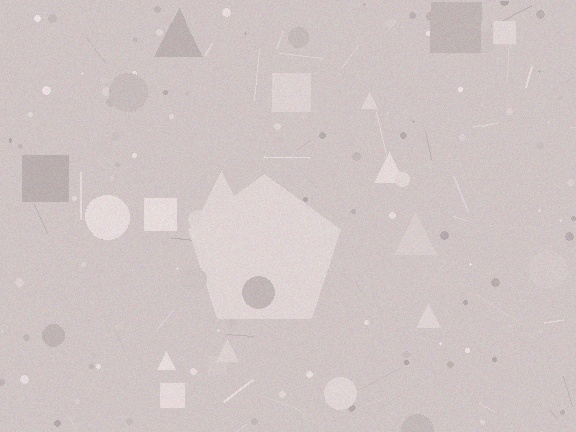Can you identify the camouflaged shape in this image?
The camouflaged shape is a pentagon.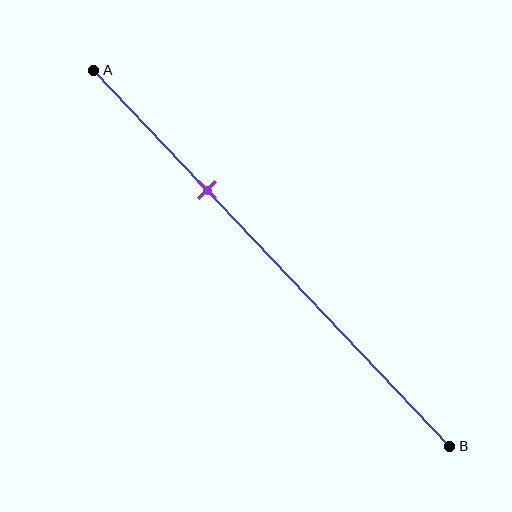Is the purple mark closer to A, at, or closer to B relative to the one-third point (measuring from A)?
The purple mark is approximately at the one-third point of segment AB.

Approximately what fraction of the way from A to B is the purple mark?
The purple mark is approximately 30% of the way from A to B.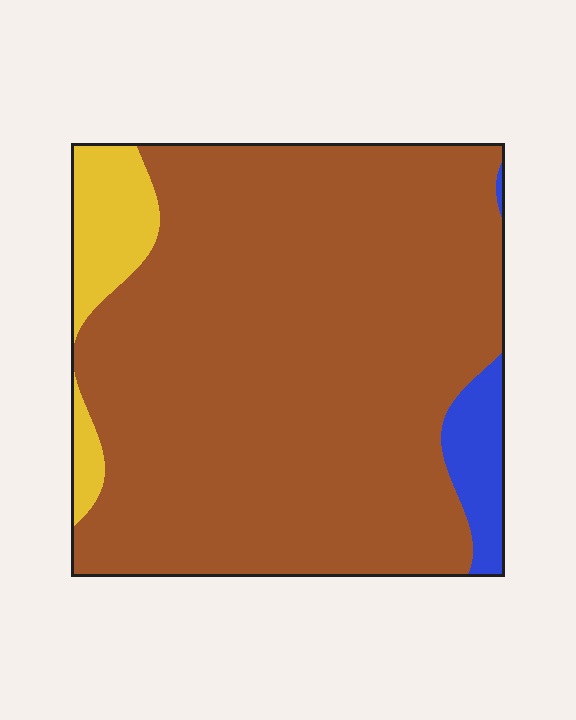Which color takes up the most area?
Brown, at roughly 85%.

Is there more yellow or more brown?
Brown.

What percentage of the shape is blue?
Blue takes up less than a quarter of the shape.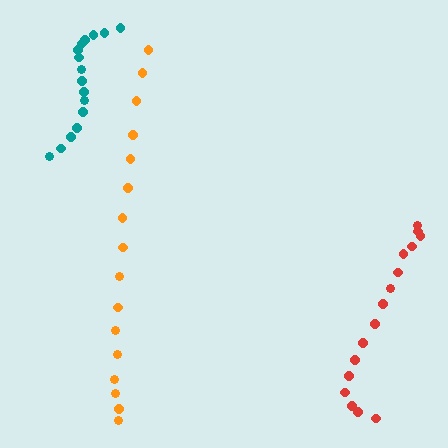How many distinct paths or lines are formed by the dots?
There are 3 distinct paths.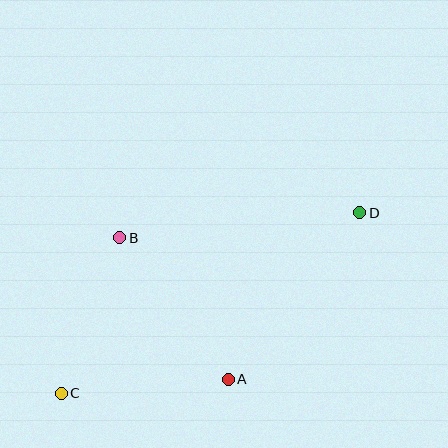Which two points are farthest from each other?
Points C and D are farthest from each other.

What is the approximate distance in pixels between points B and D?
The distance between B and D is approximately 241 pixels.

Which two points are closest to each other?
Points B and C are closest to each other.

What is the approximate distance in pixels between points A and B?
The distance between A and B is approximately 178 pixels.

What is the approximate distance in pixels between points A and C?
The distance between A and C is approximately 167 pixels.